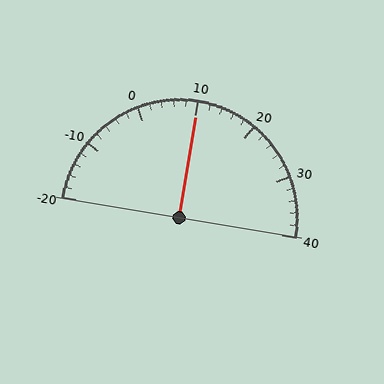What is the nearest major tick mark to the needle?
The nearest major tick mark is 10.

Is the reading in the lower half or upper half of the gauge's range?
The reading is in the upper half of the range (-20 to 40).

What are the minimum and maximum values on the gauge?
The gauge ranges from -20 to 40.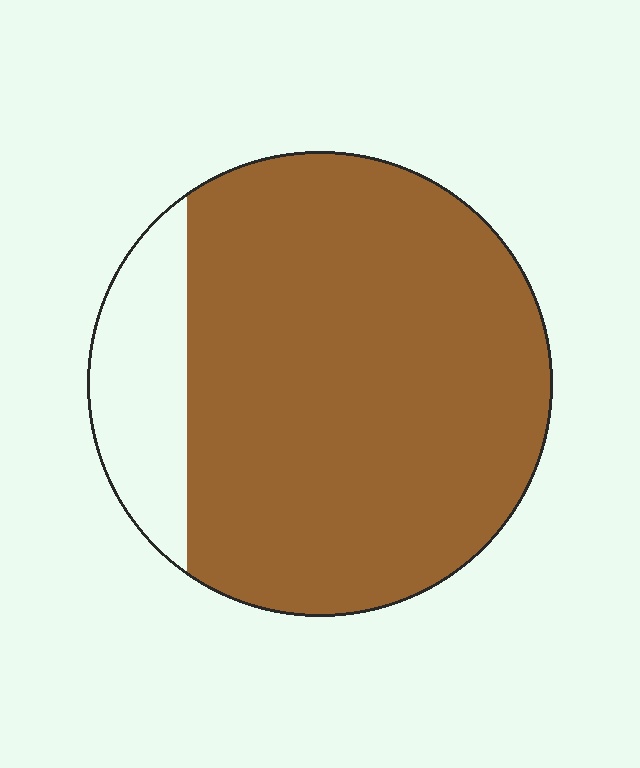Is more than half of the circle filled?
Yes.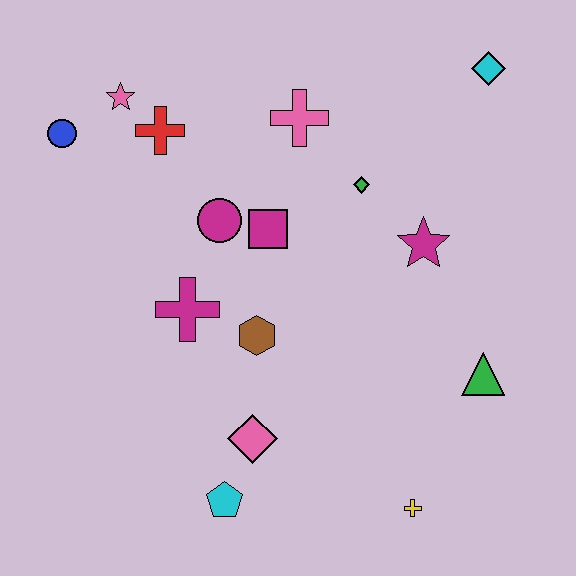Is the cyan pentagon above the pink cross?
No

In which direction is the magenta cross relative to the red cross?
The magenta cross is below the red cross.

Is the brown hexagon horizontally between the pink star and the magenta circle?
No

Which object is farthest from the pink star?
The yellow cross is farthest from the pink star.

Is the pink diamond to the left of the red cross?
No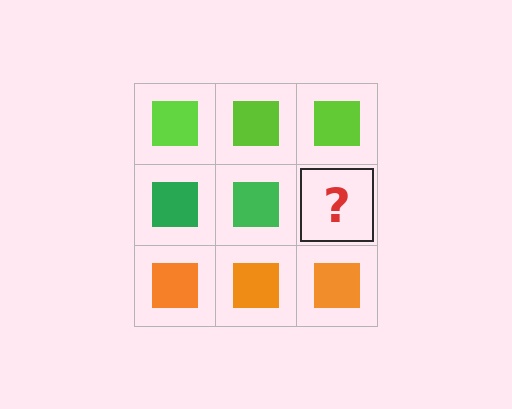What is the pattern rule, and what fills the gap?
The rule is that each row has a consistent color. The gap should be filled with a green square.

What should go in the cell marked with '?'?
The missing cell should contain a green square.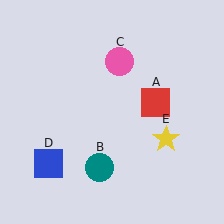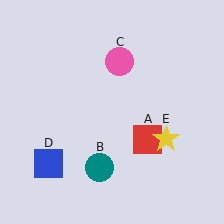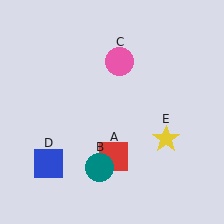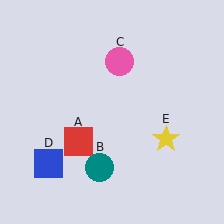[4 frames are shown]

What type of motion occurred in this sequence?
The red square (object A) rotated clockwise around the center of the scene.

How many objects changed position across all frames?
1 object changed position: red square (object A).